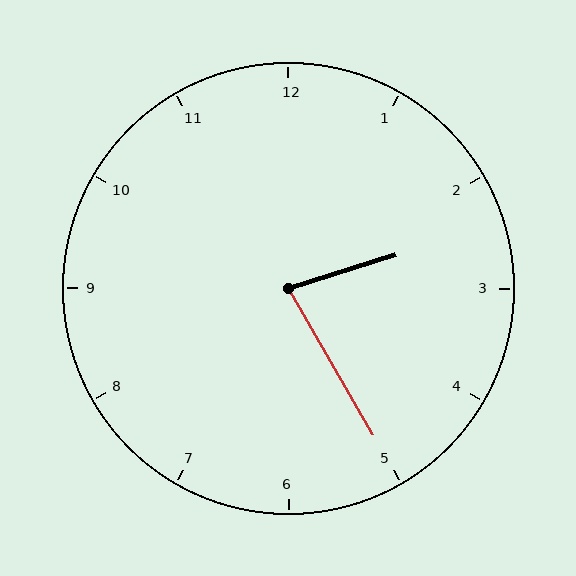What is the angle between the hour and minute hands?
Approximately 78 degrees.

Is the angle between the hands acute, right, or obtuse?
It is acute.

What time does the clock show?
2:25.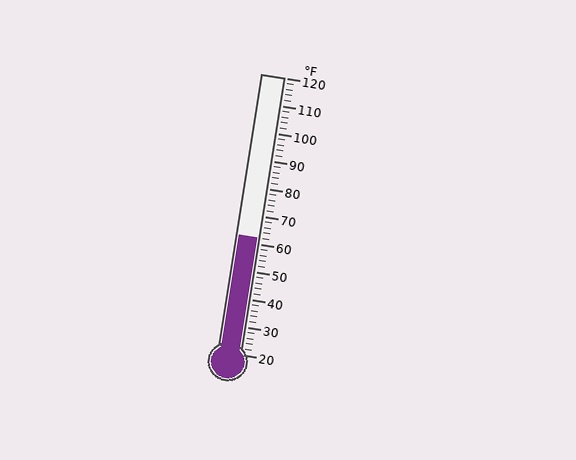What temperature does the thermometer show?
The thermometer shows approximately 62°F.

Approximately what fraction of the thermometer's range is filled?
The thermometer is filled to approximately 40% of its range.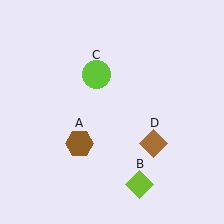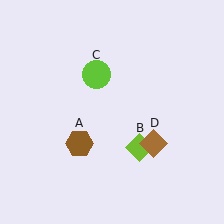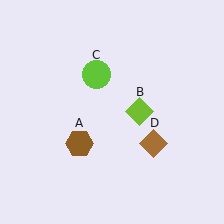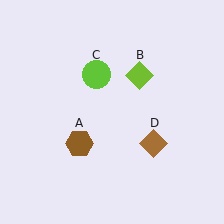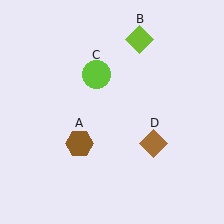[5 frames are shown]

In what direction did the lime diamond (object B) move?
The lime diamond (object B) moved up.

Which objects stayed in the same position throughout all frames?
Brown hexagon (object A) and lime circle (object C) and brown diamond (object D) remained stationary.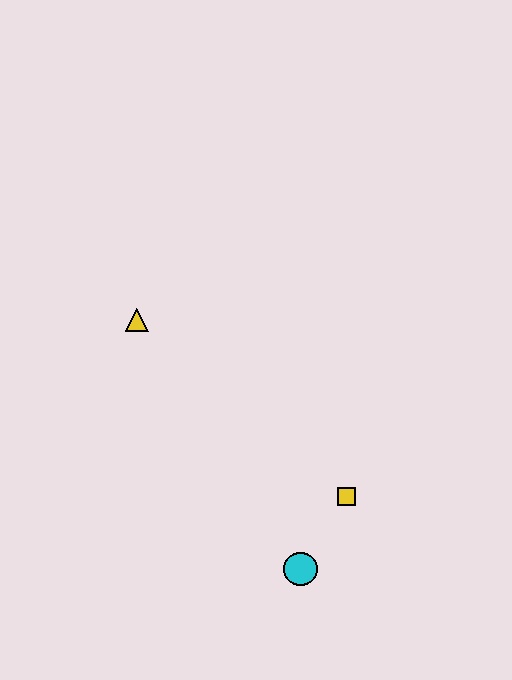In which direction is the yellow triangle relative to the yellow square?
The yellow triangle is to the left of the yellow square.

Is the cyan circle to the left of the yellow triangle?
No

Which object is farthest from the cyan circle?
The yellow triangle is farthest from the cyan circle.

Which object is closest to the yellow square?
The cyan circle is closest to the yellow square.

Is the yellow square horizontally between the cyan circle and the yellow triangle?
No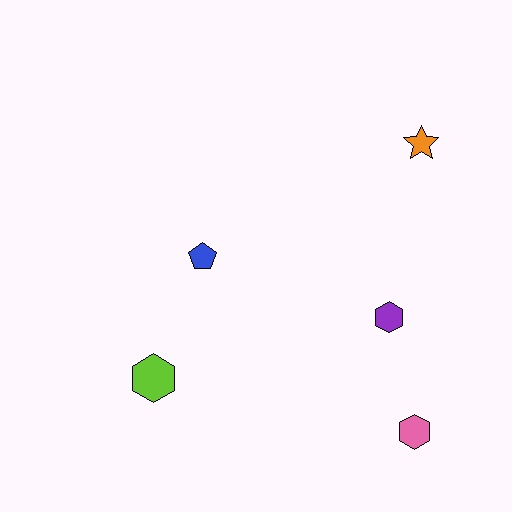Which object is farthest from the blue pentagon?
The pink hexagon is farthest from the blue pentagon.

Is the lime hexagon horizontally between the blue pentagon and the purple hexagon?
No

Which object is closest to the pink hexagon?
The purple hexagon is closest to the pink hexagon.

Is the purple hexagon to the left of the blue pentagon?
No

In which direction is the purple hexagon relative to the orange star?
The purple hexagon is below the orange star.